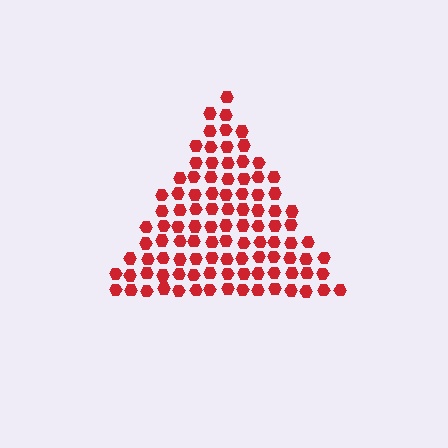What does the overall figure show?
The overall figure shows a triangle.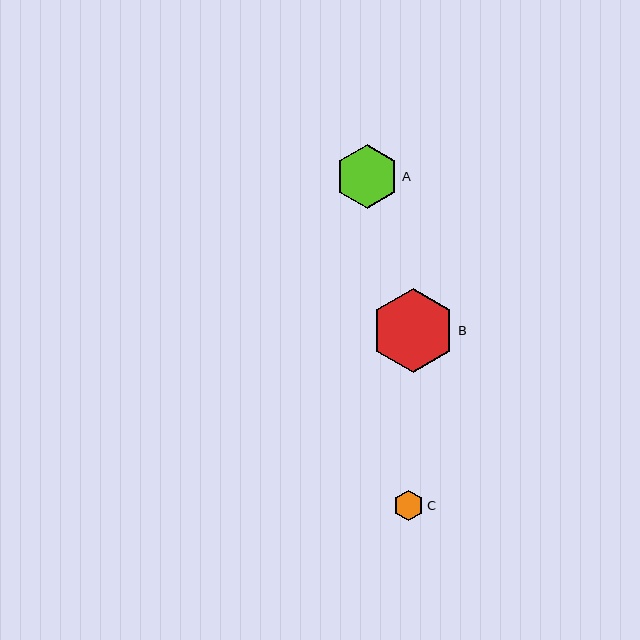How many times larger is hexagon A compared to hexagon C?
Hexagon A is approximately 2.1 times the size of hexagon C.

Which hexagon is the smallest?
Hexagon C is the smallest with a size of approximately 31 pixels.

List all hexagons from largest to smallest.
From largest to smallest: B, A, C.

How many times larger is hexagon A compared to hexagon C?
Hexagon A is approximately 2.1 times the size of hexagon C.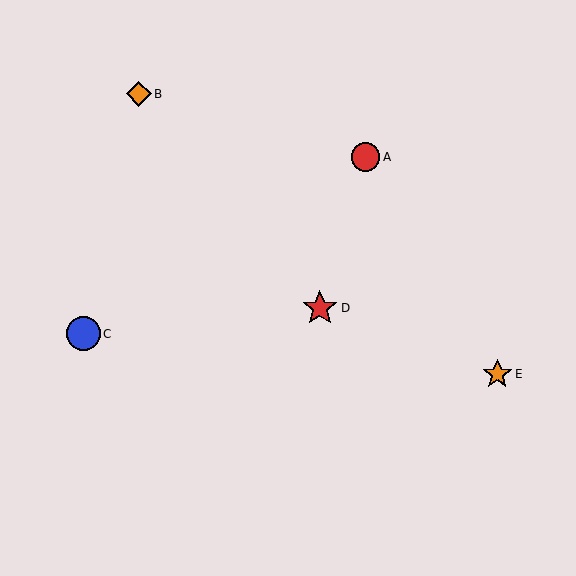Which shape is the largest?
The red star (labeled D) is the largest.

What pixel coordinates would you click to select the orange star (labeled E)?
Click at (497, 374) to select the orange star E.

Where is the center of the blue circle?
The center of the blue circle is at (83, 334).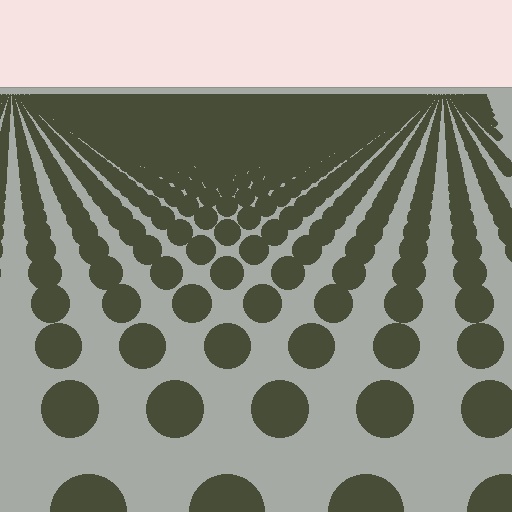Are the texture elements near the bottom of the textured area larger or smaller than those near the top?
Larger. Near the bottom, elements are closer to the viewer and appear at a bigger on-screen size.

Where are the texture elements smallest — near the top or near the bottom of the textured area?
Near the top.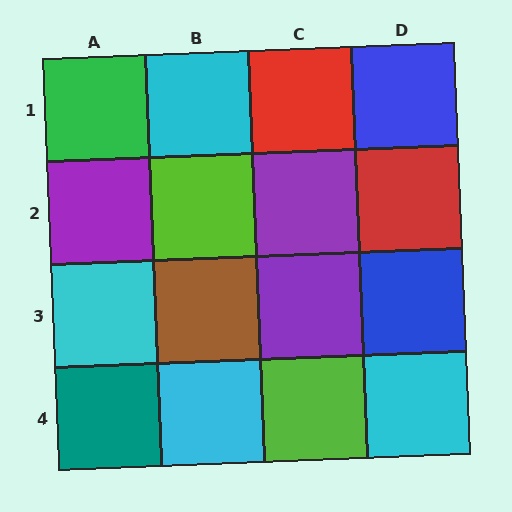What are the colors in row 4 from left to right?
Teal, cyan, lime, cyan.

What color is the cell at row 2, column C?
Purple.